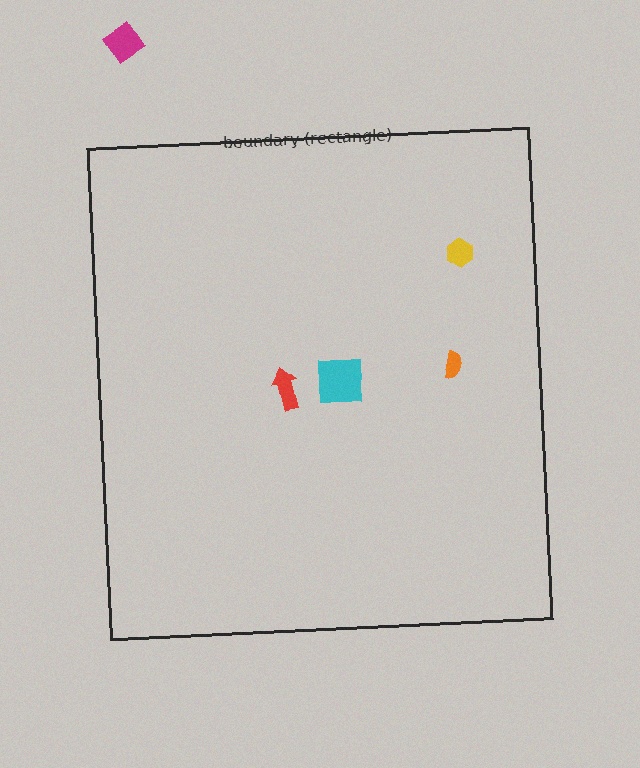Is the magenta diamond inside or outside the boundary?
Outside.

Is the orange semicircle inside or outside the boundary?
Inside.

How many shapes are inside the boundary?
4 inside, 1 outside.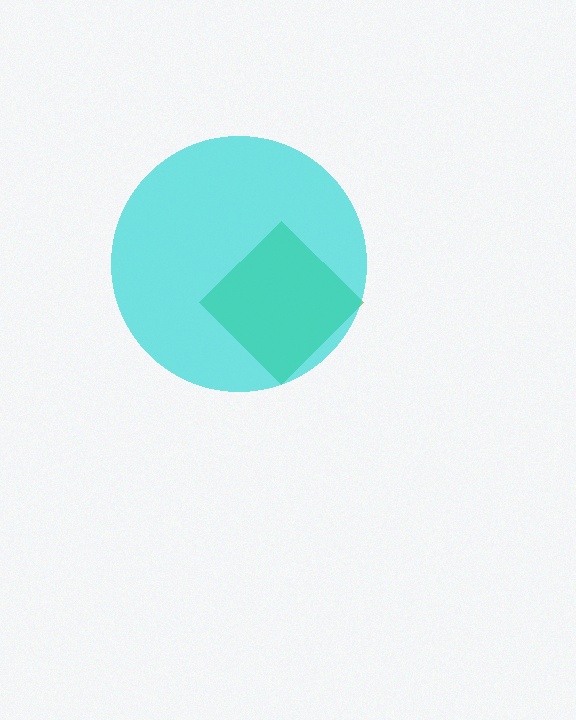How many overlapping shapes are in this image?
There are 2 overlapping shapes in the image.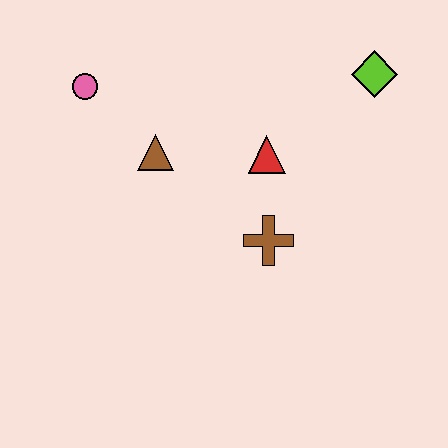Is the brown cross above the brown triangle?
No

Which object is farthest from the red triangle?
The pink circle is farthest from the red triangle.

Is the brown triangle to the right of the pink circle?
Yes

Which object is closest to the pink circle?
The brown triangle is closest to the pink circle.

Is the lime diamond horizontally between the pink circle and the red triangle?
No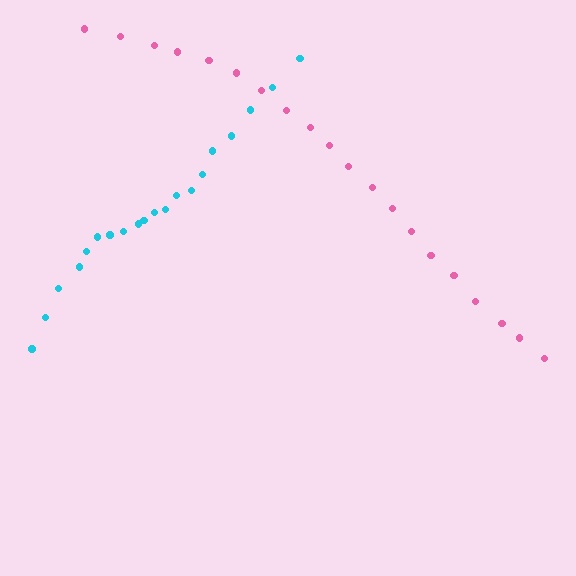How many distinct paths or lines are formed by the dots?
There are 2 distinct paths.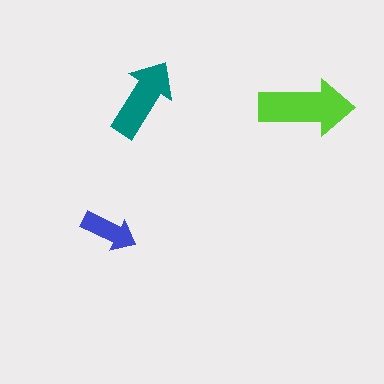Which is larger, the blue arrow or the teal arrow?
The teal one.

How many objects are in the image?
There are 3 objects in the image.